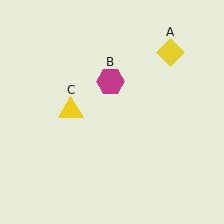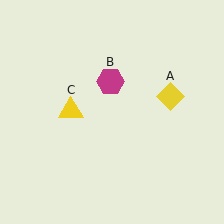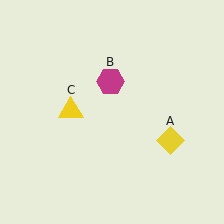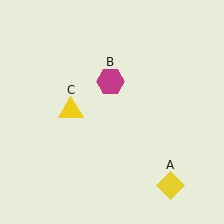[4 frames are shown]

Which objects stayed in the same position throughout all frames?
Magenta hexagon (object B) and yellow triangle (object C) remained stationary.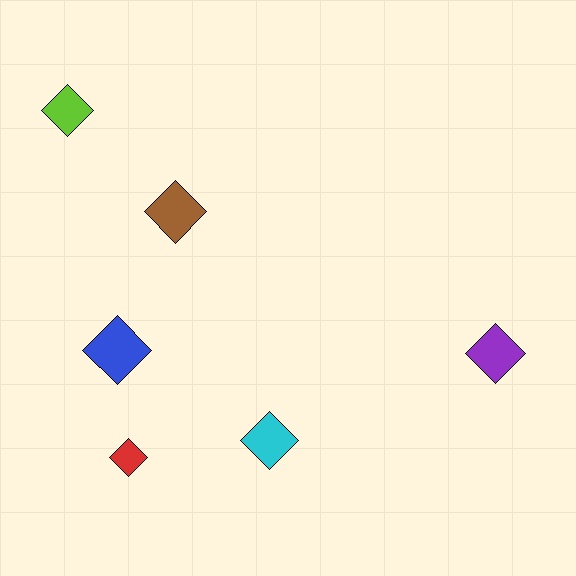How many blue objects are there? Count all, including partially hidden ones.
There is 1 blue object.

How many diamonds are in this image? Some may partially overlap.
There are 6 diamonds.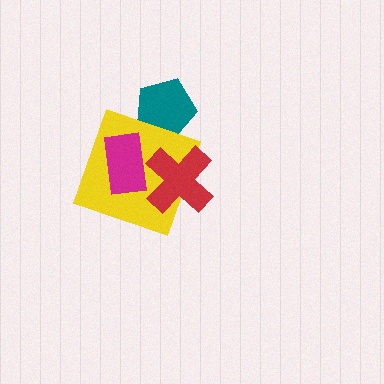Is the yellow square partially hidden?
Yes, it is partially covered by another shape.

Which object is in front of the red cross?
The magenta rectangle is in front of the red cross.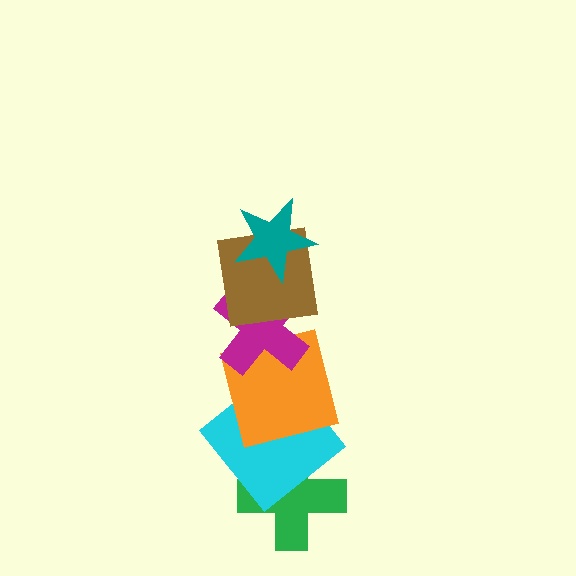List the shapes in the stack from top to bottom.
From top to bottom: the teal star, the brown square, the magenta cross, the orange square, the cyan diamond, the green cross.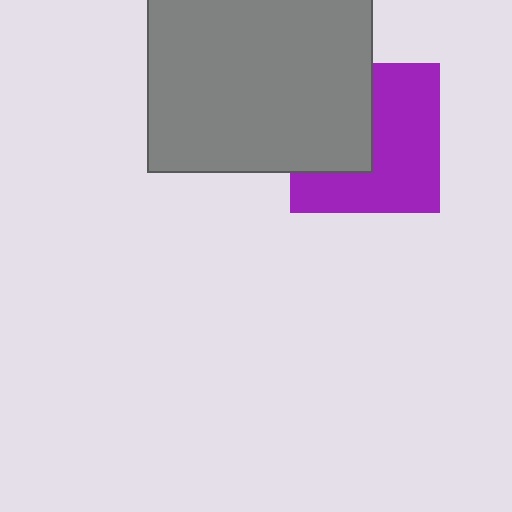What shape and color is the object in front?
The object in front is a gray rectangle.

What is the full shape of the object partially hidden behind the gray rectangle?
The partially hidden object is a purple square.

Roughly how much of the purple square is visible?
About half of it is visible (roughly 59%).